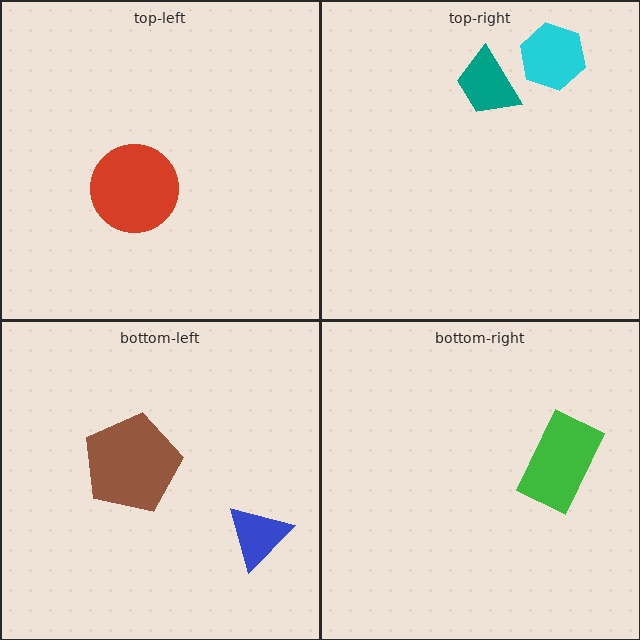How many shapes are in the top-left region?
1.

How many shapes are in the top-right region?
2.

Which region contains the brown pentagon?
The bottom-left region.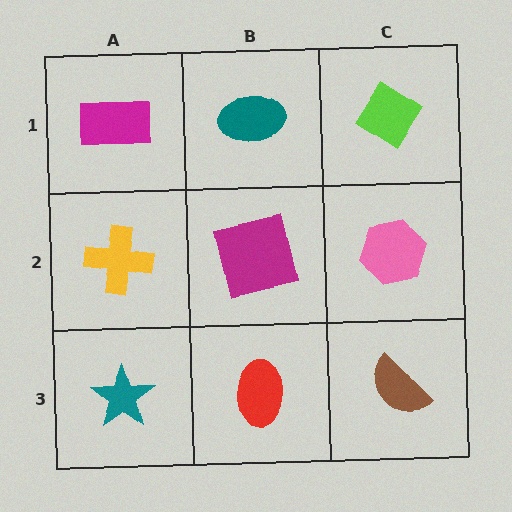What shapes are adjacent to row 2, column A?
A magenta rectangle (row 1, column A), a teal star (row 3, column A), a magenta square (row 2, column B).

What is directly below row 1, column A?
A yellow cross.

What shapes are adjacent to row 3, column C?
A pink hexagon (row 2, column C), a red ellipse (row 3, column B).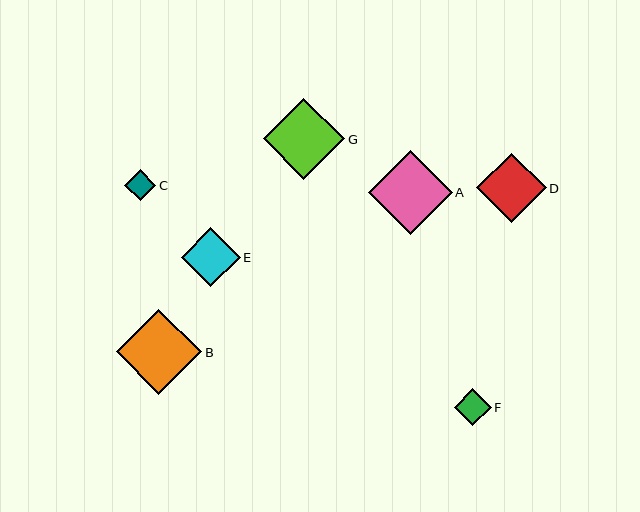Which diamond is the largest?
Diamond B is the largest with a size of approximately 86 pixels.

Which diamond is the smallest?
Diamond C is the smallest with a size of approximately 31 pixels.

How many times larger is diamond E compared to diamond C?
Diamond E is approximately 1.9 times the size of diamond C.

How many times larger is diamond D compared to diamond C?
Diamond D is approximately 2.3 times the size of diamond C.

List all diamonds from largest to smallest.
From largest to smallest: B, A, G, D, E, F, C.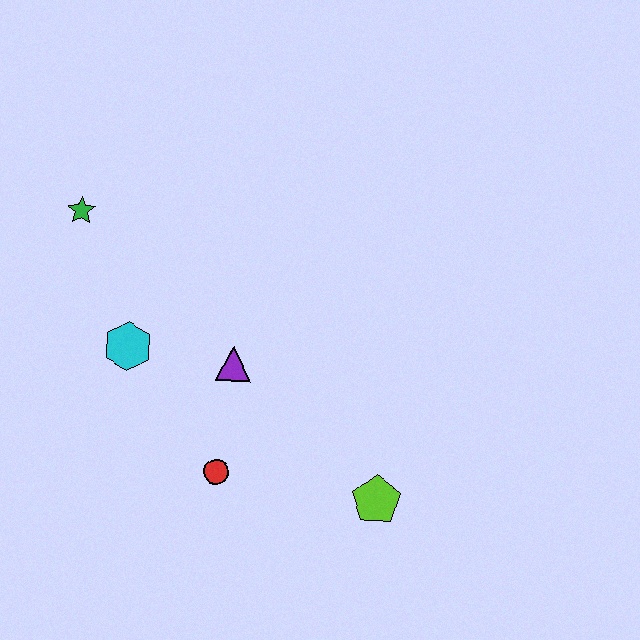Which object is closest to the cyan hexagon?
The purple triangle is closest to the cyan hexagon.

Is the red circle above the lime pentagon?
Yes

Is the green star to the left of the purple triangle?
Yes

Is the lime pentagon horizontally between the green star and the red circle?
No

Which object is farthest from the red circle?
The green star is farthest from the red circle.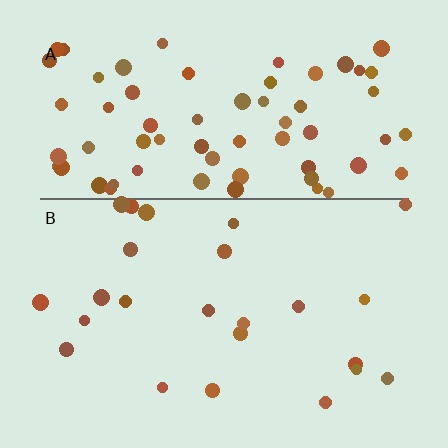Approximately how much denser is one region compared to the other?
Approximately 2.9× — region A over region B.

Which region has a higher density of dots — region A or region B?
A (the top).